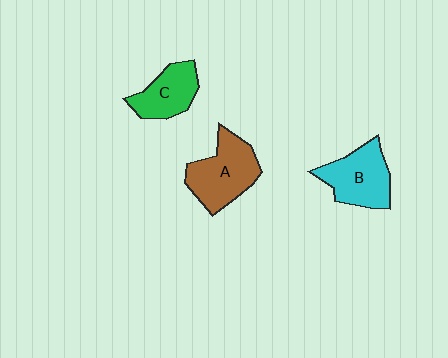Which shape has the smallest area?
Shape C (green).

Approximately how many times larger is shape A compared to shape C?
Approximately 1.4 times.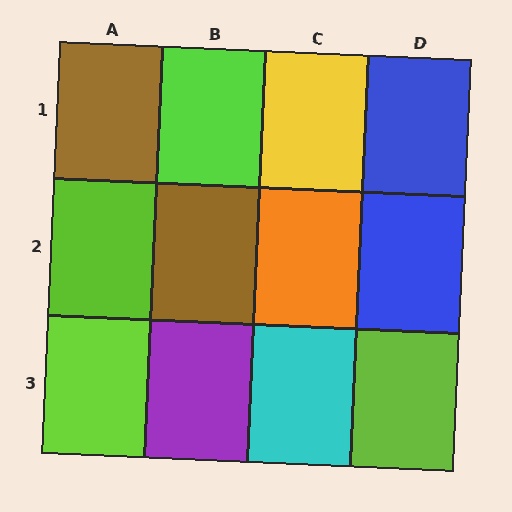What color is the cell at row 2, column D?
Blue.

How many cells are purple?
1 cell is purple.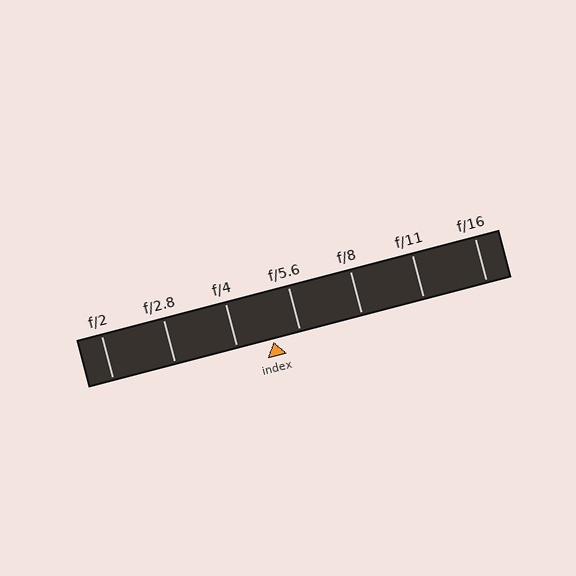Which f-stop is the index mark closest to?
The index mark is closest to f/5.6.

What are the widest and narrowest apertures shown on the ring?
The widest aperture shown is f/2 and the narrowest is f/16.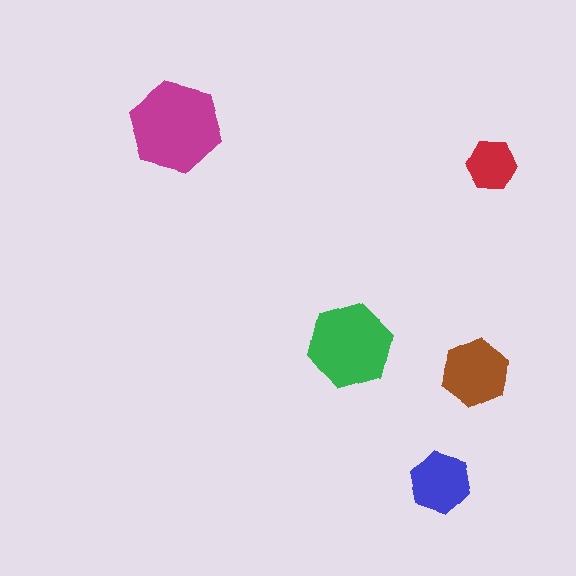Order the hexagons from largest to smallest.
the magenta one, the green one, the brown one, the blue one, the red one.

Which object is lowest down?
The blue hexagon is bottommost.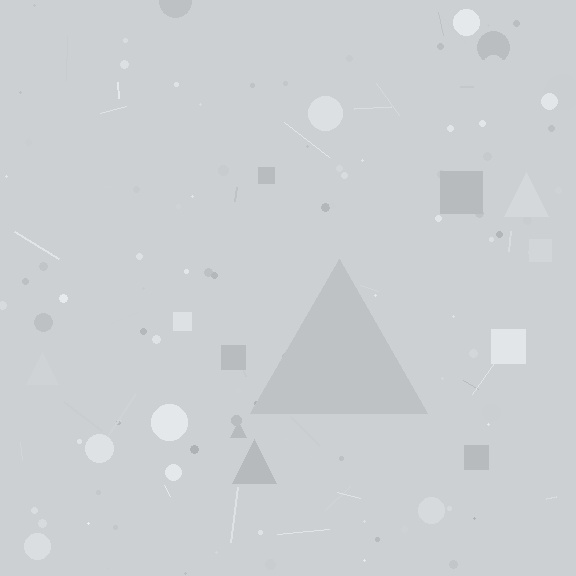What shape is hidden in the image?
A triangle is hidden in the image.